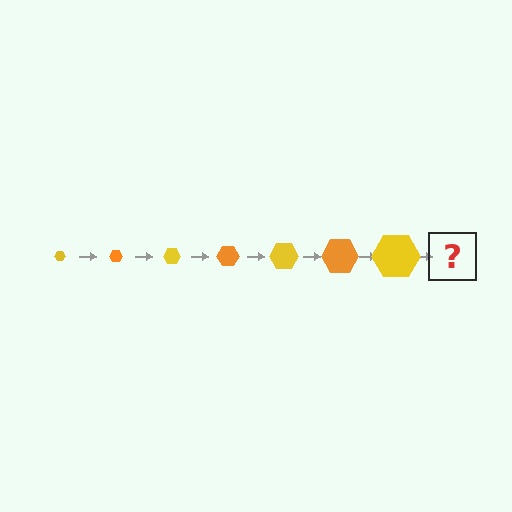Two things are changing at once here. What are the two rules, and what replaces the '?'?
The two rules are that the hexagon grows larger each step and the color cycles through yellow and orange. The '?' should be an orange hexagon, larger than the previous one.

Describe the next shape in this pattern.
It should be an orange hexagon, larger than the previous one.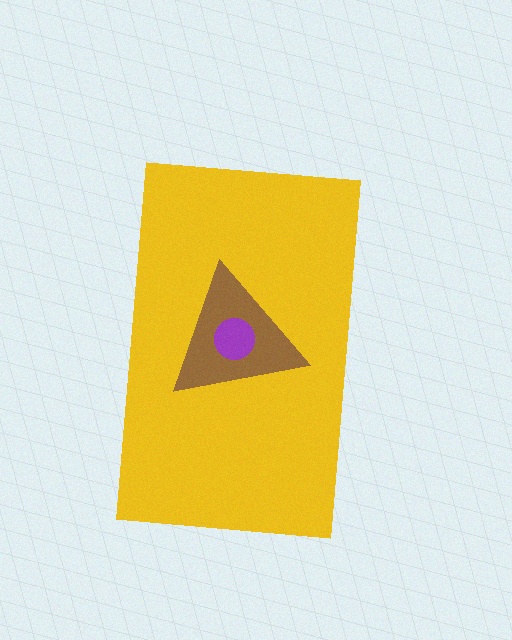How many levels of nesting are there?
3.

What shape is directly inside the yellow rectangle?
The brown triangle.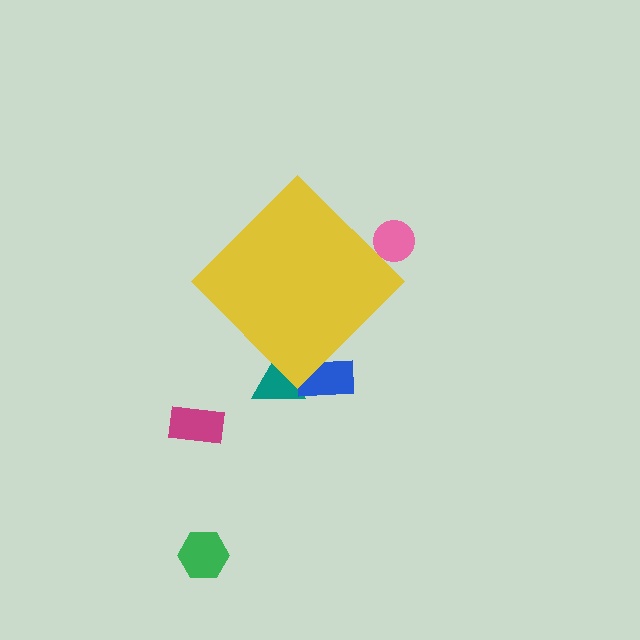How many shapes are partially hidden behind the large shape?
3 shapes are partially hidden.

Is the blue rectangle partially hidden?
Yes, the blue rectangle is partially hidden behind the yellow diamond.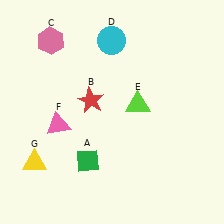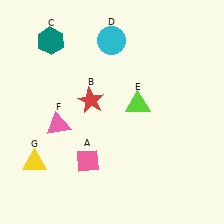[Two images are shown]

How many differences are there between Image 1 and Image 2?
There are 2 differences between the two images.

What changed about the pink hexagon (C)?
In Image 1, C is pink. In Image 2, it changed to teal.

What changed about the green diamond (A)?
In Image 1, A is green. In Image 2, it changed to pink.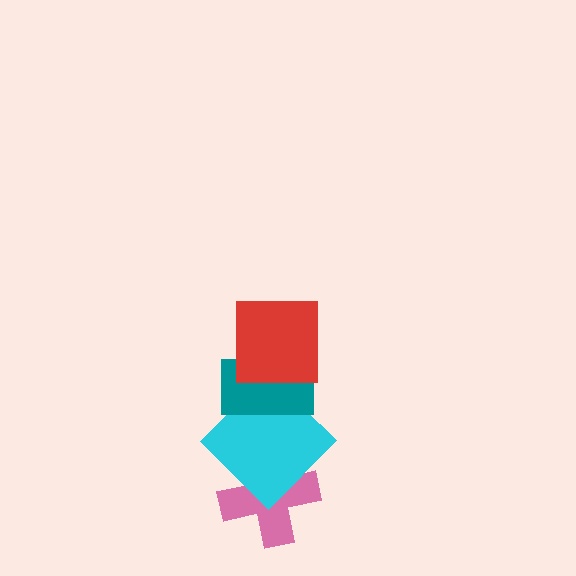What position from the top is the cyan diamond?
The cyan diamond is 3rd from the top.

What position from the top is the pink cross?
The pink cross is 4th from the top.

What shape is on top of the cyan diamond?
The teal rectangle is on top of the cyan diamond.